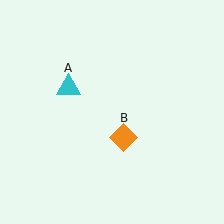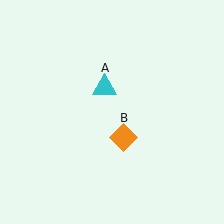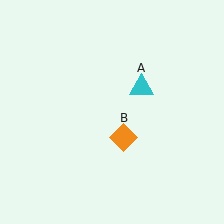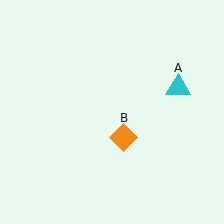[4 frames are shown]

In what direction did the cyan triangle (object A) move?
The cyan triangle (object A) moved right.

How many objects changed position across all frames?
1 object changed position: cyan triangle (object A).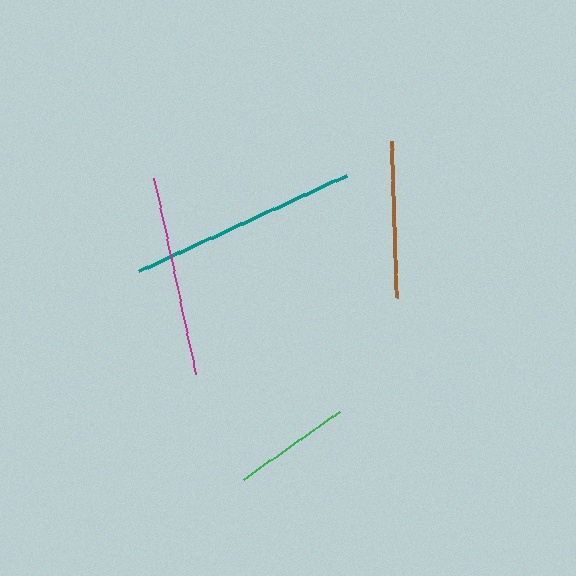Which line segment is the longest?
The teal line is the longest at approximately 228 pixels.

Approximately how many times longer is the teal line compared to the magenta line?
The teal line is approximately 1.1 times the length of the magenta line.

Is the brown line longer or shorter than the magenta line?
The magenta line is longer than the brown line.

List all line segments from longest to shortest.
From longest to shortest: teal, magenta, brown, green.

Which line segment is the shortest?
The green line is the shortest at approximately 117 pixels.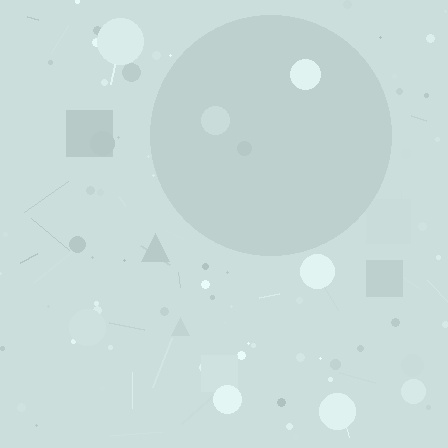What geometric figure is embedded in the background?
A circle is embedded in the background.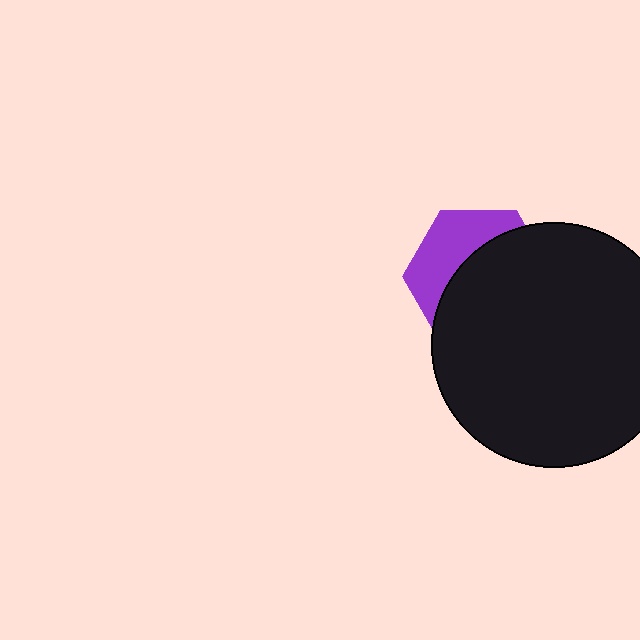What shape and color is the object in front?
The object in front is a black circle.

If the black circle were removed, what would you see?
You would see the complete purple hexagon.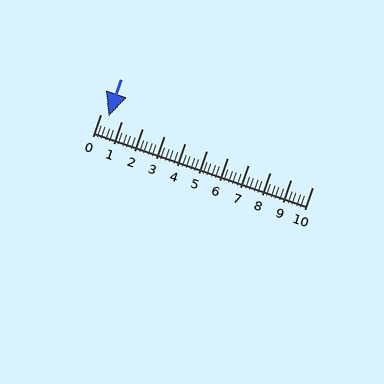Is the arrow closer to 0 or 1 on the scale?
The arrow is closer to 0.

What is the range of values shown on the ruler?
The ruler shows values from 0 to 10.